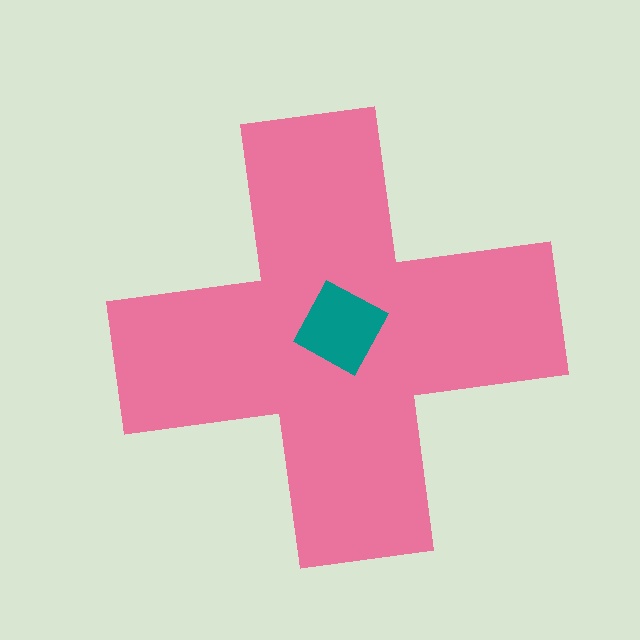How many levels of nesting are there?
2.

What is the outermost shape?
The pink cross.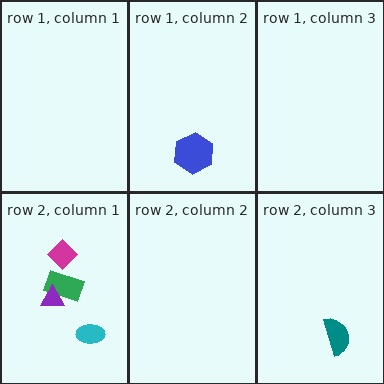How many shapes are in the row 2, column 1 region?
4.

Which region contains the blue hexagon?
The row 1, column 2 region.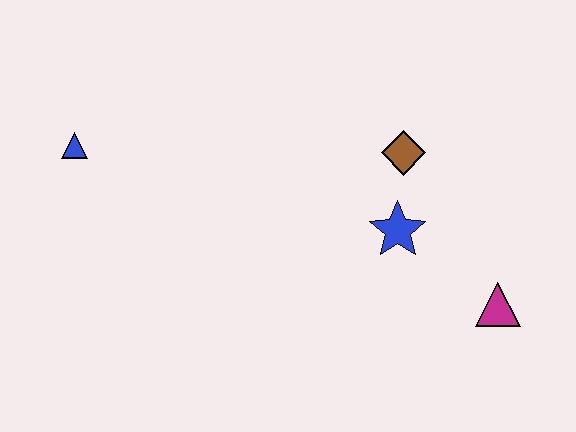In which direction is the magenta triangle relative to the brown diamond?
The magenta triangle is below the brown diamond.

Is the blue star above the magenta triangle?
Yes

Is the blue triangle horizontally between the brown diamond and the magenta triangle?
No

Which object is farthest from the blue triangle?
The magenta triangle is farthest from the blue triangle.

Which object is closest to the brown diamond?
The blue star is closest to the brown diamond.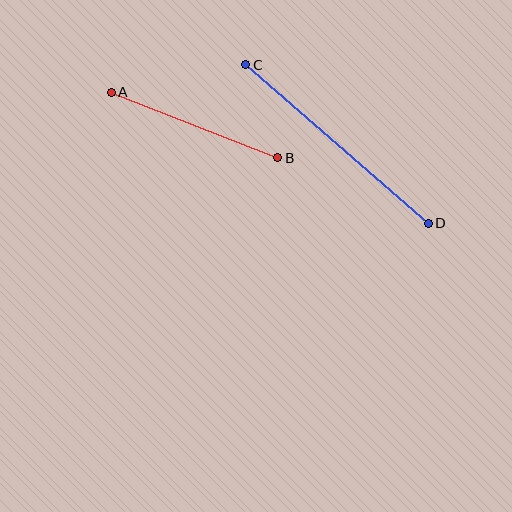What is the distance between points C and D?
The distance is approximately 242 pixels.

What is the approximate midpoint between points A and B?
The midpoint is at approximately (195, 125) pixels.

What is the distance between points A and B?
The distance is approximately 179 pixels.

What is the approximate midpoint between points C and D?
The midpoint is at approximately (337, 144) pixels.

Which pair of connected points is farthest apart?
Points C and D are farthest apart.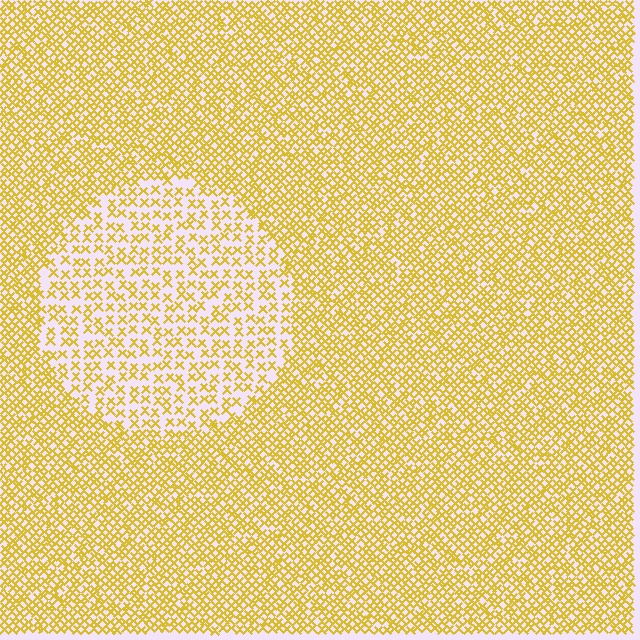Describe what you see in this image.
The image contains small yellow elements arranged at two different densities. A circle-shaped region is visible where the elements are less densely packed than the surrounding area.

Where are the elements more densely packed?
The elements are more densely packed outside the circle boundary.